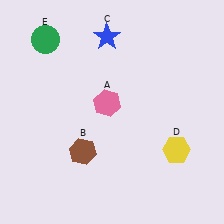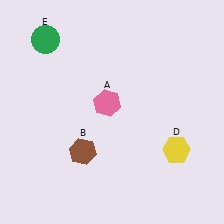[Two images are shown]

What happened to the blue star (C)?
The blue star (C) was removed in Image 2. It was in the top-left area of Image 1.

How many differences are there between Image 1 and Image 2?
There is 1 difference between the two images.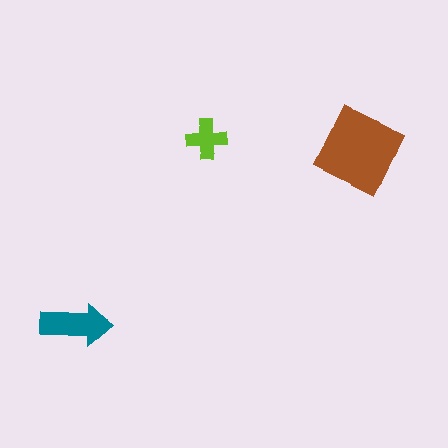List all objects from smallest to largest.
The lime cross, the teal arrow, the brown diamond.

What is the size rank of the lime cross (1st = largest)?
3rd.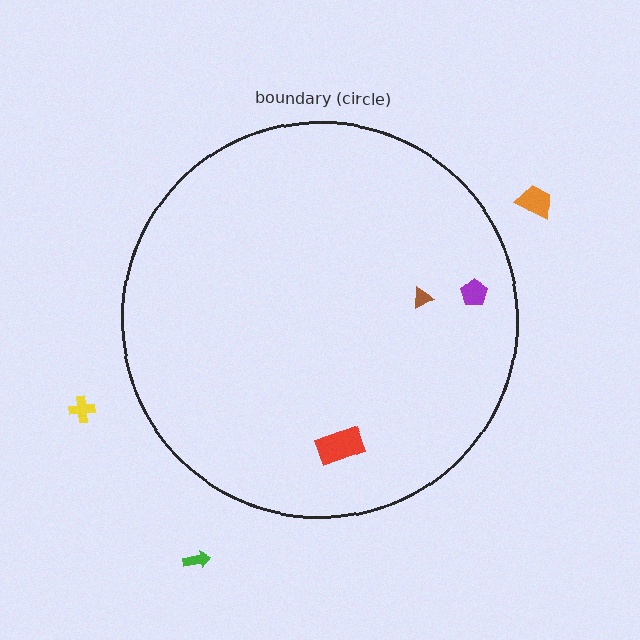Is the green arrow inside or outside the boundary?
Outside.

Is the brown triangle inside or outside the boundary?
Inside.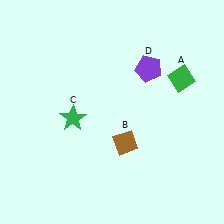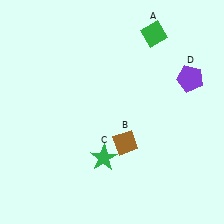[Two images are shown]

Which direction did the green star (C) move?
The green star (C) moved down.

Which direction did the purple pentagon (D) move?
The purple pentagon (D) moved right.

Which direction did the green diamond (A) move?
The green diamond (A) moved up.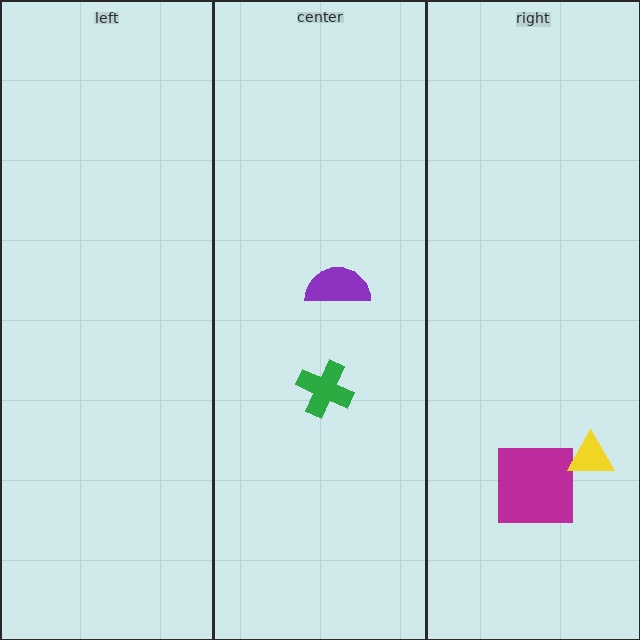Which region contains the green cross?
The center region.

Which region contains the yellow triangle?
The right region.